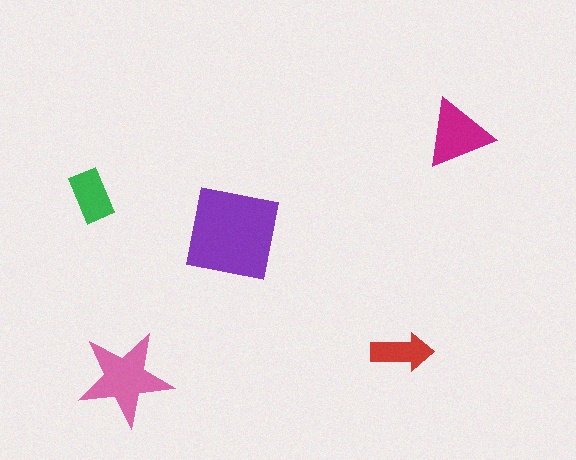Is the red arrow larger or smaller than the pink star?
Smaller.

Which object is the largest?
The purple square.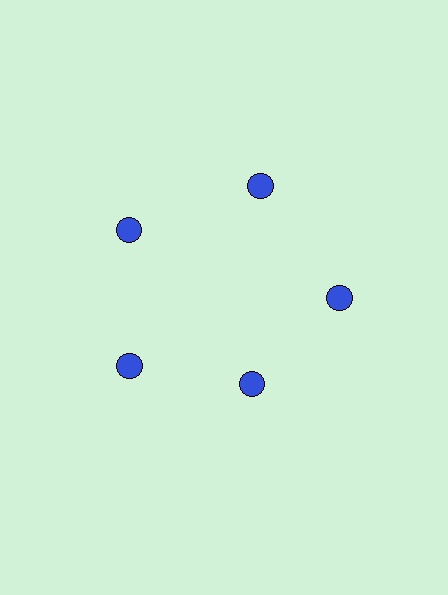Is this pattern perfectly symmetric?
No. The 5 blue circles are arranged in a ring, but one element near the 5 o'clock position is pulled inward toward the center, breaking the 5-fold rotational symmetry.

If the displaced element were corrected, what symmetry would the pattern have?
It would have 5-fold rotational symmetry — the pattern would map onto itself every 72 degrees.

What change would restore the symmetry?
The symmetry would be restored by moving it outward, back onto the ring so that all 5 circles sit at equal angles and equal distance from the center.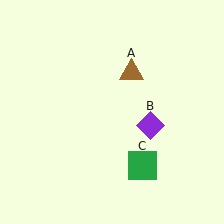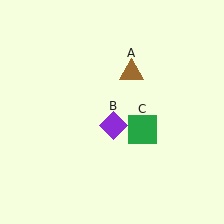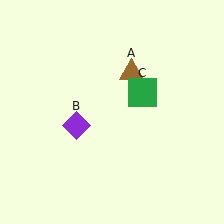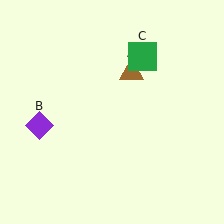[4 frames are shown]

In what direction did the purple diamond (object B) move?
The purple diamond (object B) moved left.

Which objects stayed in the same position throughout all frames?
Brown triangle (object A) remained stationary.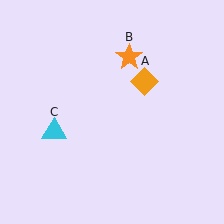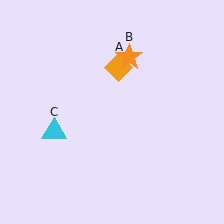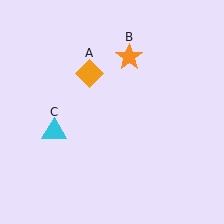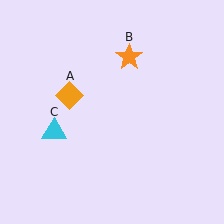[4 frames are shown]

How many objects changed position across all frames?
1 object changed position: orange diamond (object A).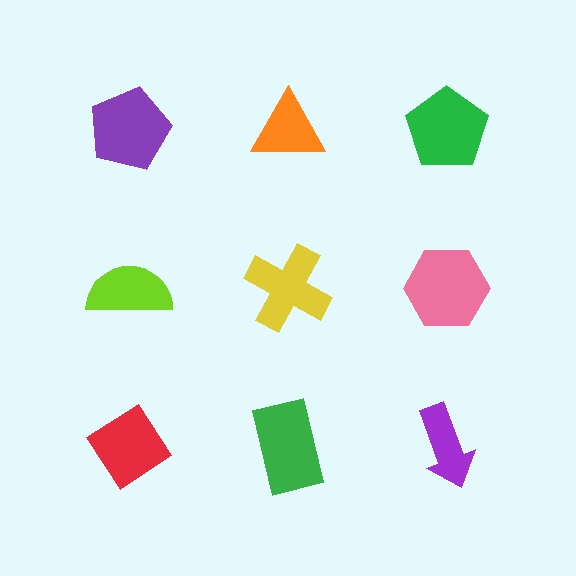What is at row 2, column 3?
A pink hexagon.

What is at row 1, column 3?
A green pentagon.